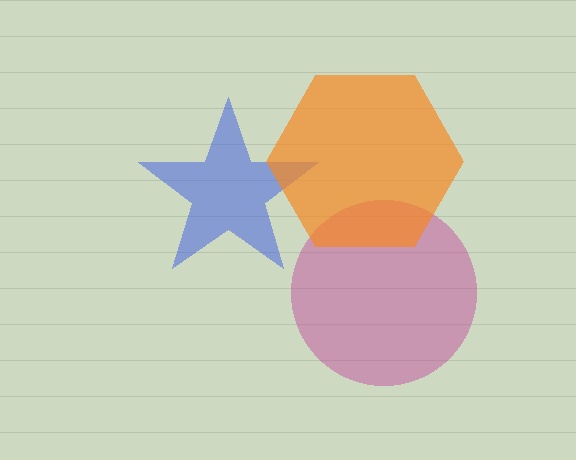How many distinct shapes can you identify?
There are 3 distinct shapes: a magenta circle, a blue star, an orange hexagon.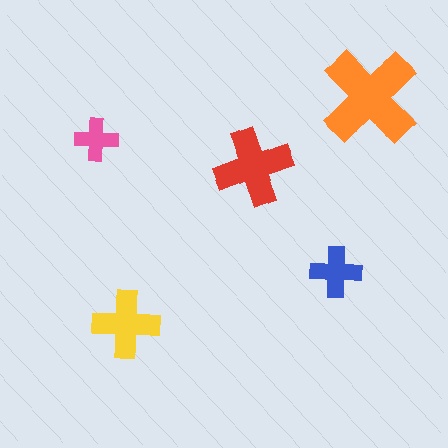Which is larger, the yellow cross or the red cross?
The red one.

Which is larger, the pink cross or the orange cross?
The orange one.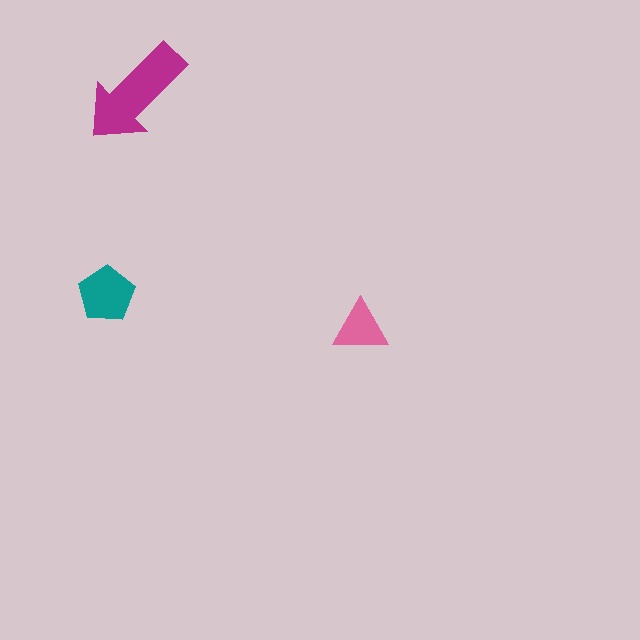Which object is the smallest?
The pink triangle.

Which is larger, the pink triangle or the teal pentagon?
The teal pentagon.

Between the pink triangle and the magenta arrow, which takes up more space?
The magenta arrow.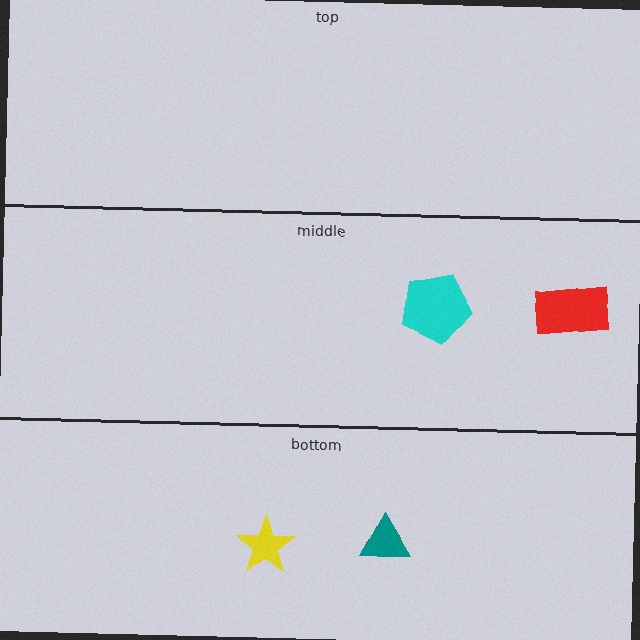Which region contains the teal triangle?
The bottom region.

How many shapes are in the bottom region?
2.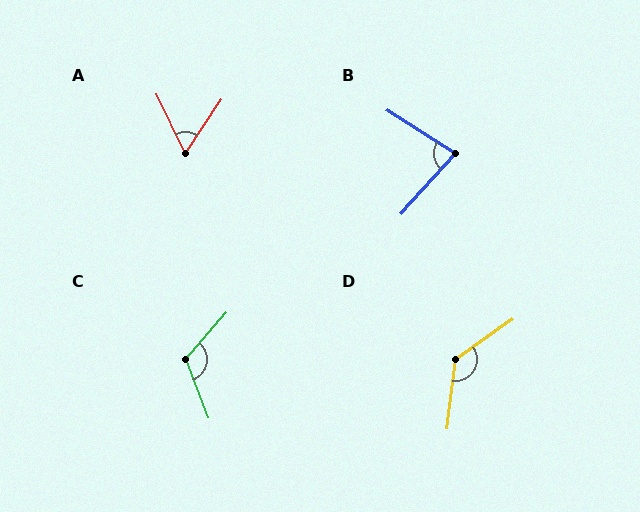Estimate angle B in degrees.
Approximately 80 degrees.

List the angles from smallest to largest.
A (60°), B (80°), C (118°), D (132°).